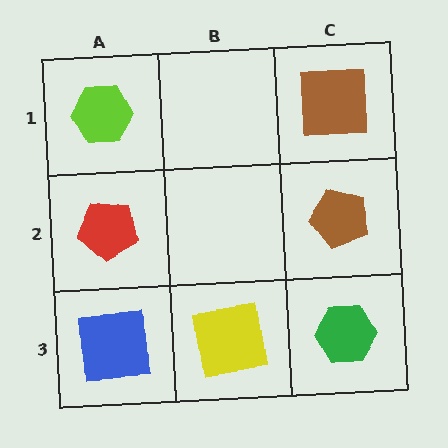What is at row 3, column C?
A green hexagon.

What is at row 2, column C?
A brown pentagon.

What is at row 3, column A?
A blue square.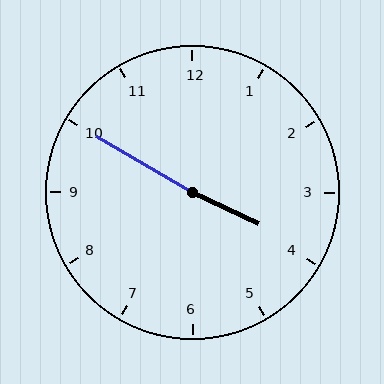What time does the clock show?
3:50.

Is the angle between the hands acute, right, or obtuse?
It is obtuse.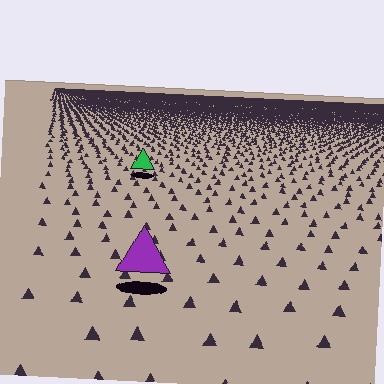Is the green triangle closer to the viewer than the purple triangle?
No. The purple triangle is closer — you can tell from the texture gradient: the ground texture is coarser near it.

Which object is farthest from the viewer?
The green triangle is farthest from the viewer. It appears smaller and the ground texture around it is denser.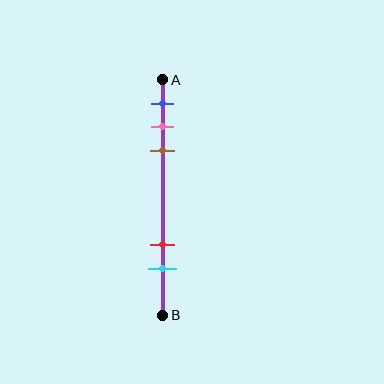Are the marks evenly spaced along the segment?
No, the marks are not evenly spaced.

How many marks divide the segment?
There are 5 marks dividing the segment.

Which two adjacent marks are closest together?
The pink and brown marks are the closest adjacent pair.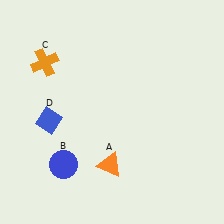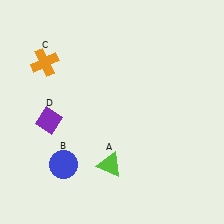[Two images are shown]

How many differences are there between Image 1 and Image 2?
There are 2 differences between the two images.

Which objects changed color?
A changed from orange to lime. D changed from blue to purple.